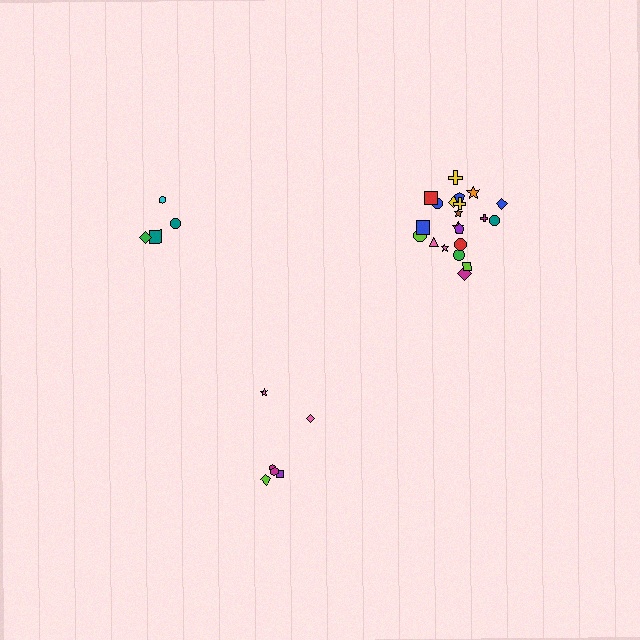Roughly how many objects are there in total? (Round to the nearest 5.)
Roughly 30 objects in total.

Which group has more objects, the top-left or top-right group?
The top-right group.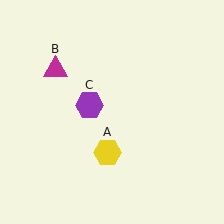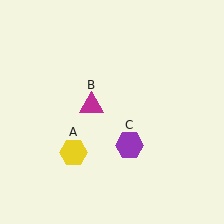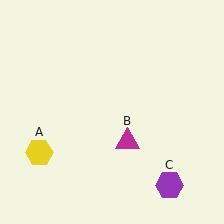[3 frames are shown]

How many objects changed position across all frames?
3 objects changed position: yellow hexagon (object A), magenta triangle (object B), purple hexagon (object C).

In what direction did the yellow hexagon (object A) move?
The yellow hexagon (object A) moved left.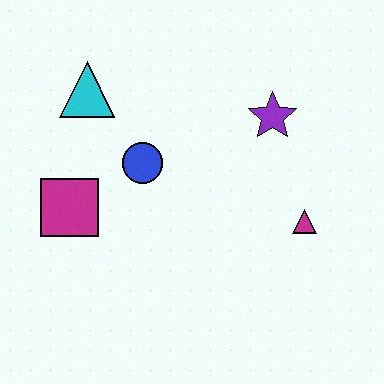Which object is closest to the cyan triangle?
The blue circle is closest to the cyan triangle.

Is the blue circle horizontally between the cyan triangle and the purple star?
Yes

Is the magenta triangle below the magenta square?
Yes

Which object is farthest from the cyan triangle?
The magenta triangle is farthest from the cyan triangle.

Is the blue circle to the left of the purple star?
Yes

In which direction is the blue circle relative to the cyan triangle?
The blue circle is below the cyan triangle.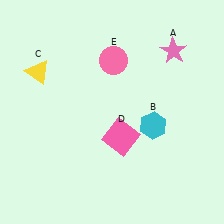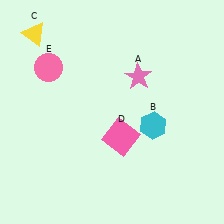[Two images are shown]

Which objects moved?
The objects that moved are: the pink star (A), the yellow triangle (C), the pink circle (E).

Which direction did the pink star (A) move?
The pink star (A) moved left.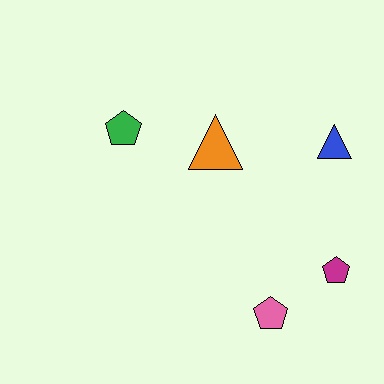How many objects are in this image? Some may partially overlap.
There are 5 objects.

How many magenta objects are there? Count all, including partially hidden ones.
There is 1 magenta object.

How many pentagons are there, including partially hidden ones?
There are 3 pentagons.